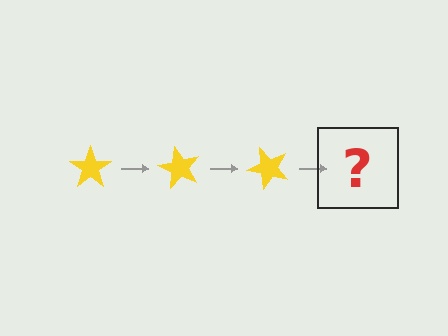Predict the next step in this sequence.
The next step is a yellow star rotated 180 degrees.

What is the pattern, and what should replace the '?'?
The pattern is that the star rotates 60 degrees each step. The '?' should be a yellow star rotated 180 degrees.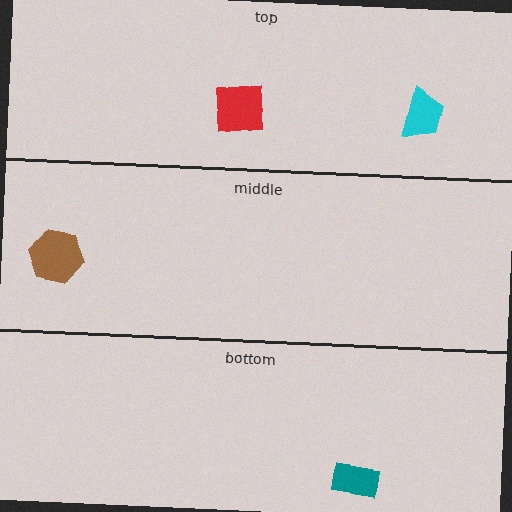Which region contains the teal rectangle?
The bottom region.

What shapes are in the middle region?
The brown hexagon.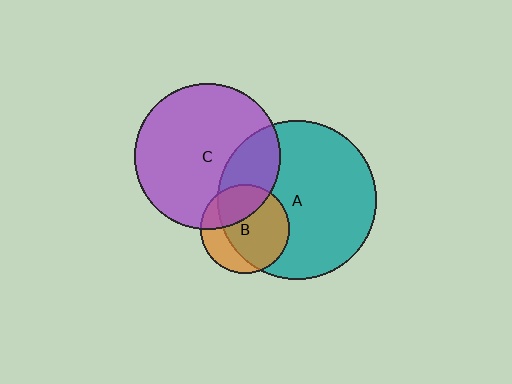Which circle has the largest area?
Circle A (teal).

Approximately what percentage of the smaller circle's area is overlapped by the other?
Approximately 25%.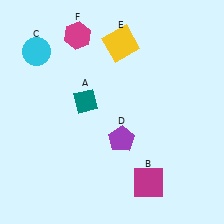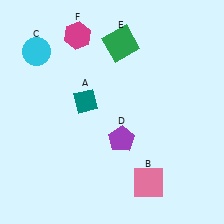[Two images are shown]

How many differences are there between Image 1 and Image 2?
There are 2 differences between the two images.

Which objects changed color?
B changed from magenta to pink. E changed from yellow to green.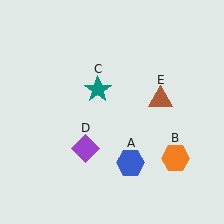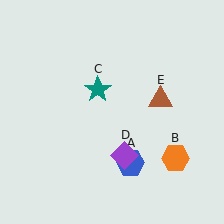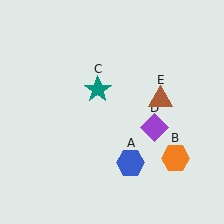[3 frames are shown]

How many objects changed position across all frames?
1 object changed position: purple diamond (object D).